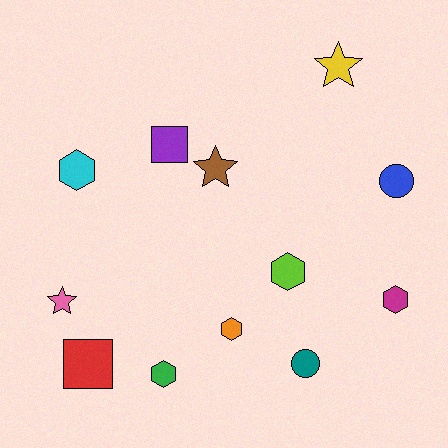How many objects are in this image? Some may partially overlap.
There are 12 objects.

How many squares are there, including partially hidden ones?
There are 2 squares.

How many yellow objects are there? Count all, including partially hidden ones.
There is 1 yellow object.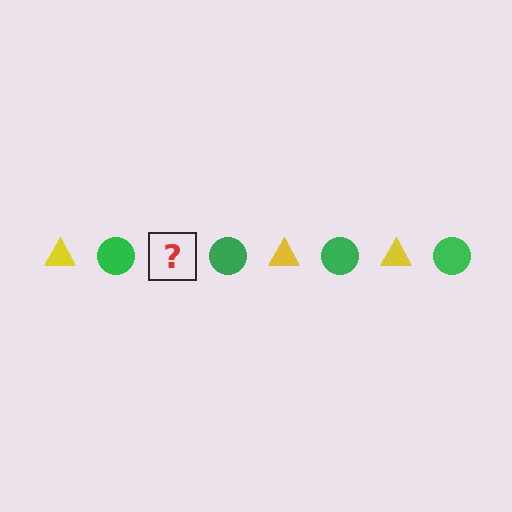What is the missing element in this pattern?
The missing element is a yellow triangle.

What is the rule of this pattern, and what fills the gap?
The rule is that the pattern alternates between yellow triangle and green circle. The gap should be filled with a yellow triangle.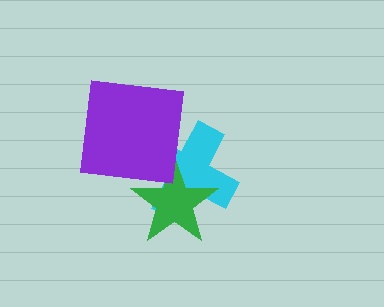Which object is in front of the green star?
The purple square is in front of the green star.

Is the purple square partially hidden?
No, no other shape covers it.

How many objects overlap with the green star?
2 objects overlap with the green star.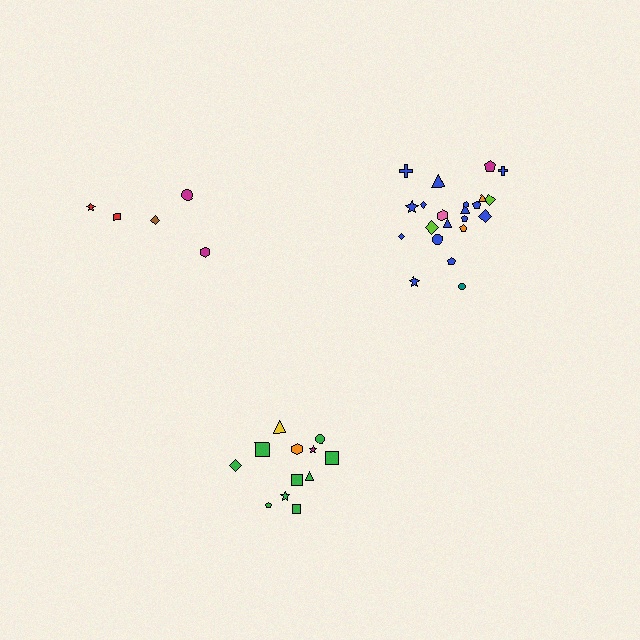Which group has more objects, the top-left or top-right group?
The top-right group.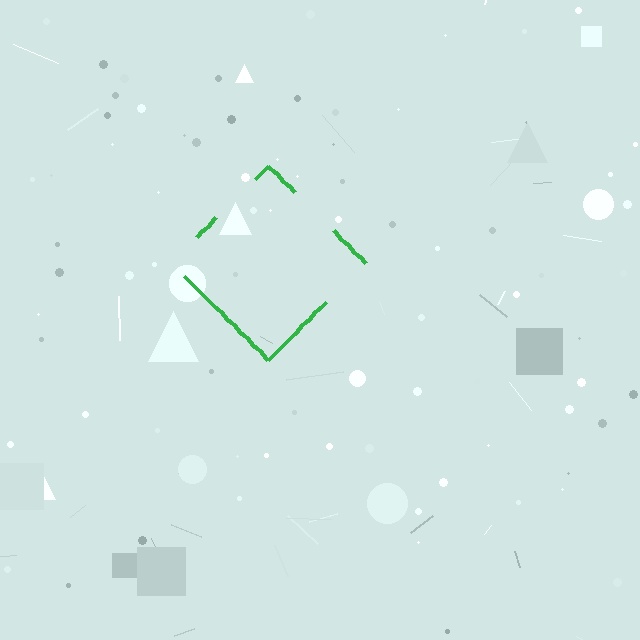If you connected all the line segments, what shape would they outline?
They would outline a diamond.